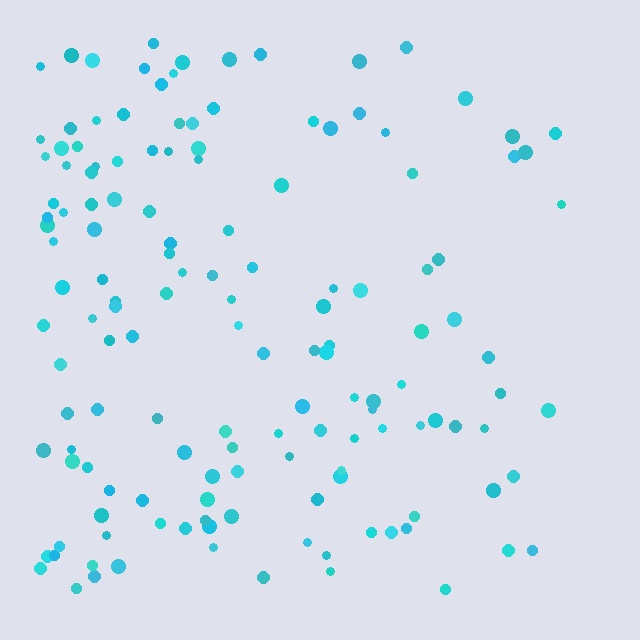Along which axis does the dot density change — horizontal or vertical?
Horizontal.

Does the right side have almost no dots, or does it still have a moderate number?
Still a moderate number, just noticeably fewer than the left.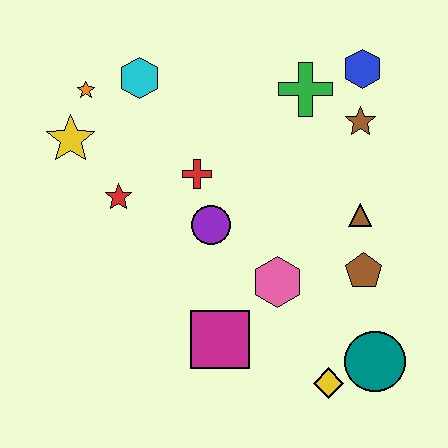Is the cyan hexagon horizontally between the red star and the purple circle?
Yes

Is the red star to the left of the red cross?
Yes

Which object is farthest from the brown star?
The yellow star is farthest from the brown star.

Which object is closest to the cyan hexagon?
The orange star is closest to the cyan hexagon.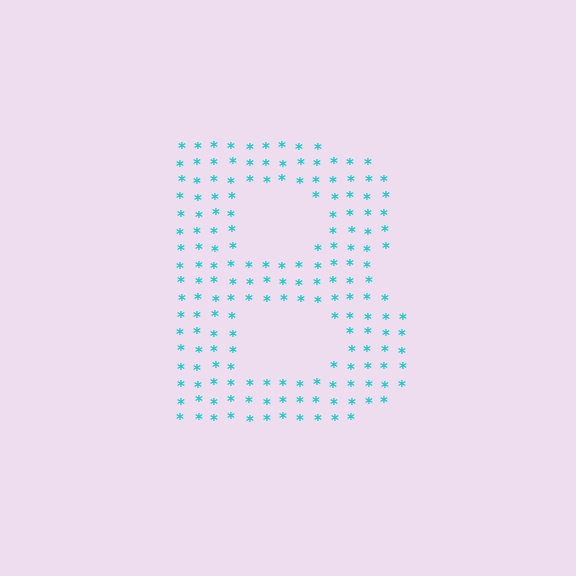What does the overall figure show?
The overall figure shows the letter B.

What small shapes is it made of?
It is made of small asterisks.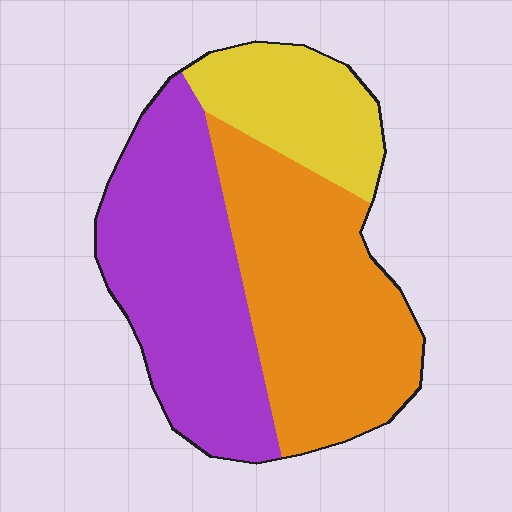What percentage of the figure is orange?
Orange covers about 40% of the figure.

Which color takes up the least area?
Yellow, at roughly 20%.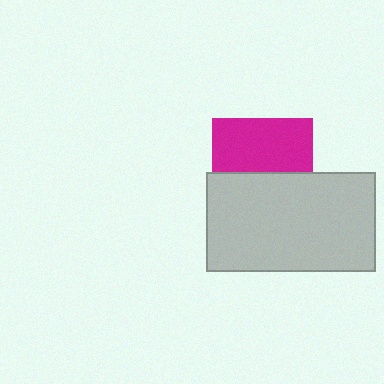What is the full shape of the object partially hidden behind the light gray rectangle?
The partially hidden object is a magenta square.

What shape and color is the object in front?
The object in front is a light gray rectangle.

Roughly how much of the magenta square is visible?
About half of it is visible (roughly 53%).